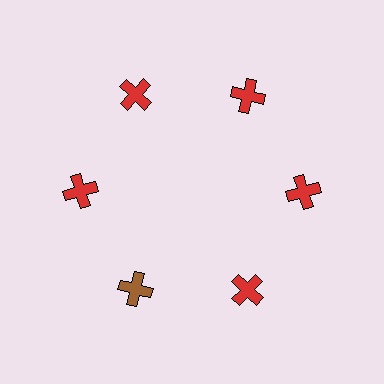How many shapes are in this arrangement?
There are 6 shapes arranged in a ring pattern.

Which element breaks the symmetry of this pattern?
The brown cross at roughly the 7 o'clock position breaks the symmetry. All other shapes are red crosses.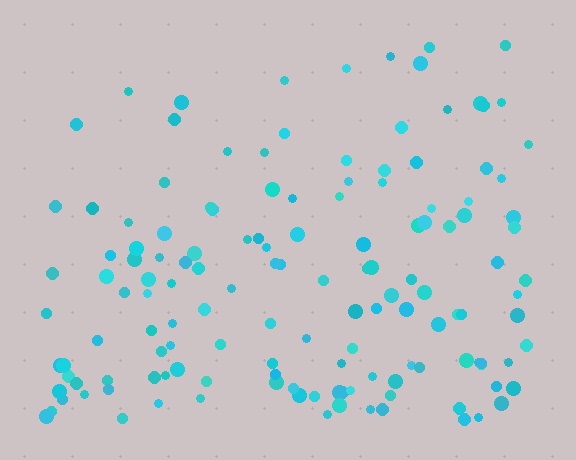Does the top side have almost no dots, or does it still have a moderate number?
Still a moderate number, just noticeably fewer than the bottom.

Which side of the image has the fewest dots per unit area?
The top.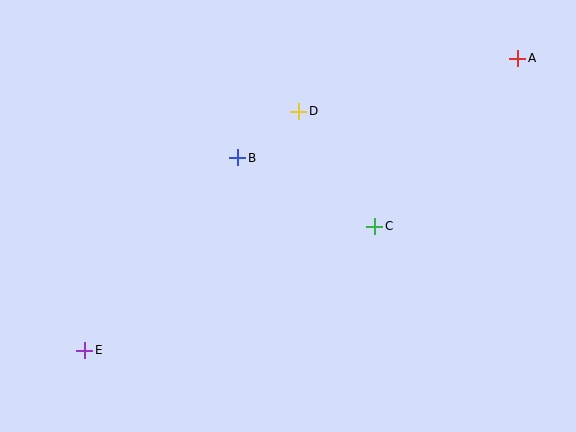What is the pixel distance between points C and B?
The distance between C and B is 153 pixels.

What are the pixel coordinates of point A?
Point A is at (518, 58).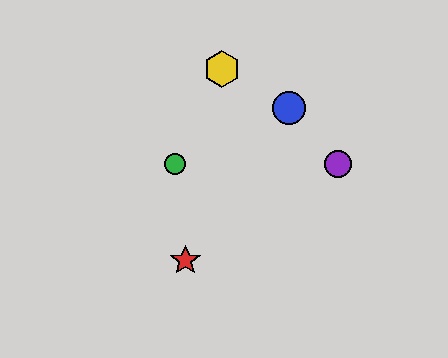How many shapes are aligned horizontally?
2 shapes (the green circle, the purple circle) are aligned horizontally.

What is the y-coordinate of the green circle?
The green circle is at y≈164.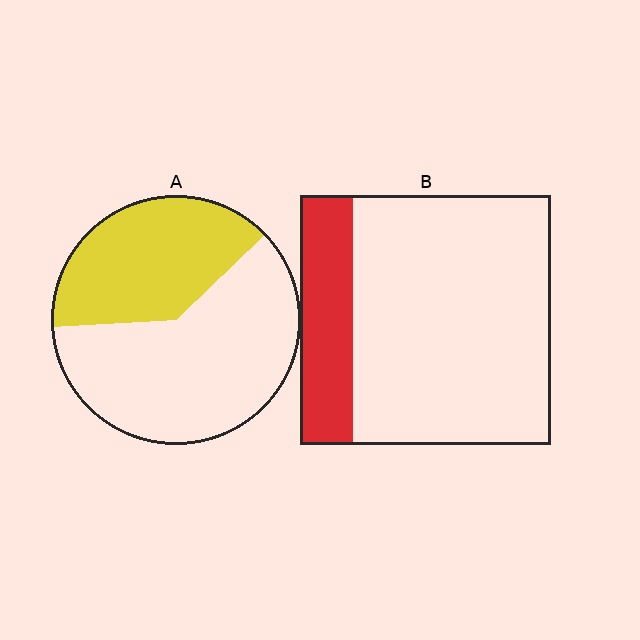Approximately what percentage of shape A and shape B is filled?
A is approximately 40% and B is approximately 20%.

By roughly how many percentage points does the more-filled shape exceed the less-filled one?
By roughly 20 percentage points (A over B).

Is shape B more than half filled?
No.